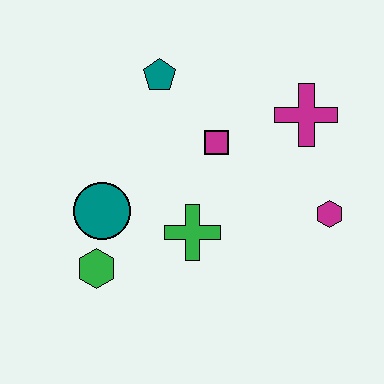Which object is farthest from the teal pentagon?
The magenta hexagon is farthest from the teal pentagon.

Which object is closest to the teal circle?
The green hexagon is closest to the teal circle.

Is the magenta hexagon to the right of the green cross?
Yes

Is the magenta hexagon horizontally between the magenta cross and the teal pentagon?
No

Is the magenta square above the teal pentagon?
No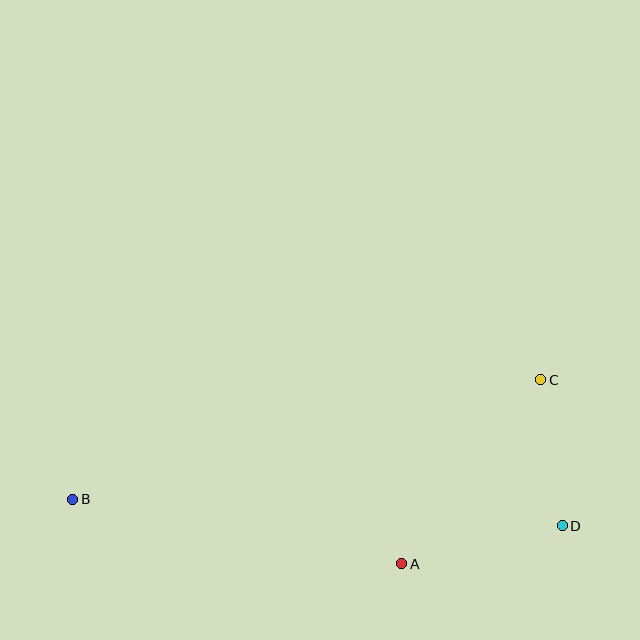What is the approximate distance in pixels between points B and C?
The distance between B and C is approximately 483 pixels.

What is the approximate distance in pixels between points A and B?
The distance between A and B is approximately 335 pixels.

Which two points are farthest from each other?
Points B and D are farthest from each other.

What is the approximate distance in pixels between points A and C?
The distance between A and C is approximately 231 pixels.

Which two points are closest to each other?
Points C and D are closest to each other.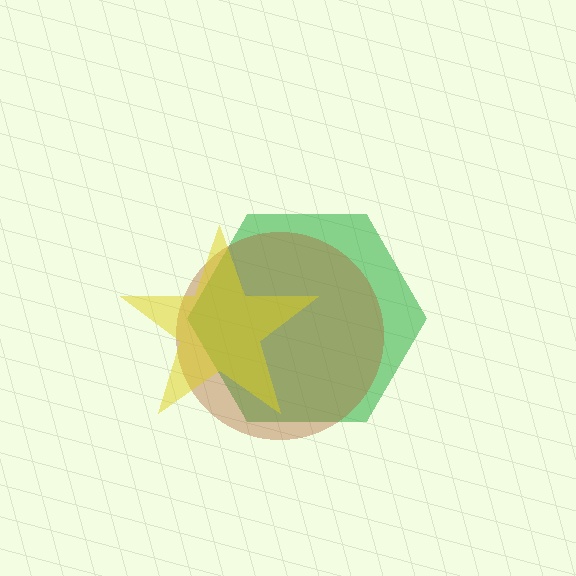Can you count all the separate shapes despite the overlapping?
Yes, there are 3 separate shapes.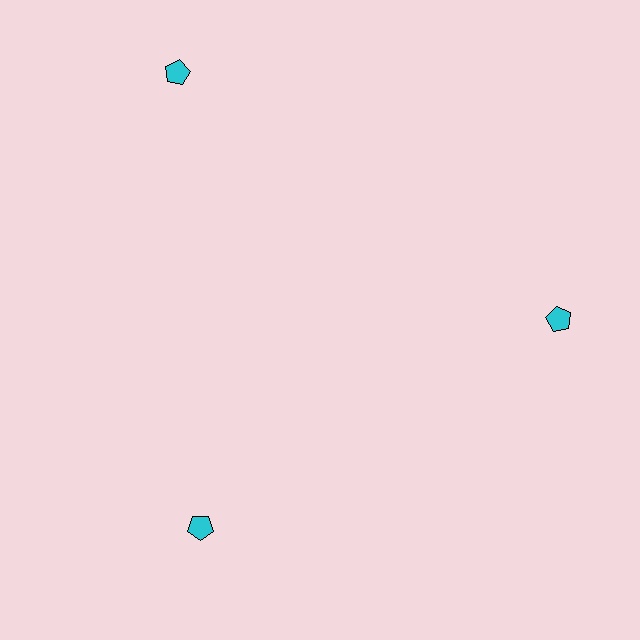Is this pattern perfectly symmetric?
No. The 3 cyan pentagons are arranged in a ring, but one element near the 11 o'clock position is pushed outward from the center, breaking the 3-fold rotational symmetry.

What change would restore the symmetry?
The symmetry would be restored by moving it inward, back onto the ring so that all 3 pentagons sit at equal angles and equal distance from the center.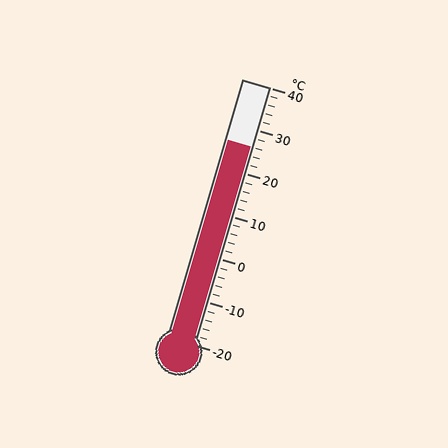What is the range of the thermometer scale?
The thermometer scale ranges from -20°C to 40°C.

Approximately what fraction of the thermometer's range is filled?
The thermometer is filled to approximately 75% of its range.